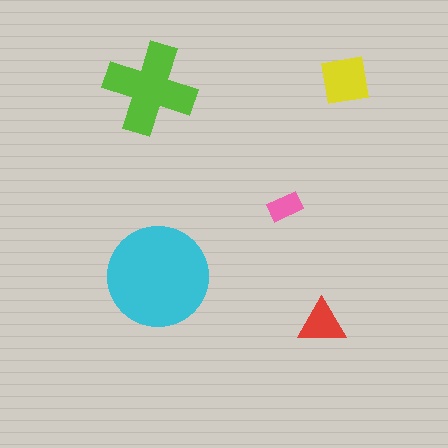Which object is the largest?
The cyan circle.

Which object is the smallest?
The pink rectangle.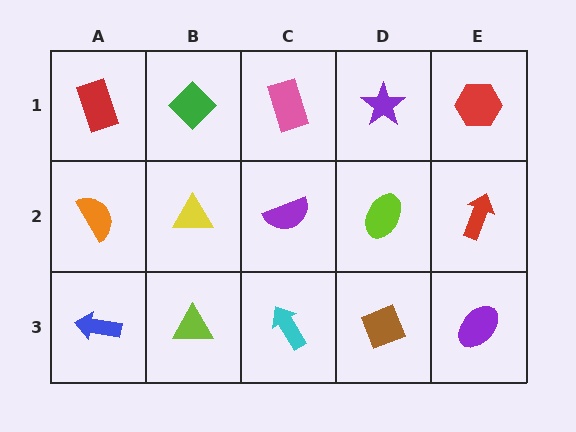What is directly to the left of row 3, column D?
A cyan arrow.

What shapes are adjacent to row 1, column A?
An orange semicircle (row 2, column A), a green diamond (row 1, column B).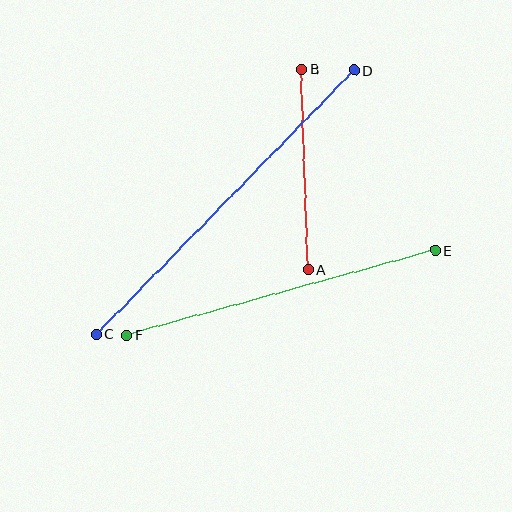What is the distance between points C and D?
The distance is approximately 369 pixels.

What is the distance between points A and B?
The distance is approximately 200 pixels.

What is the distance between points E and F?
The distance is approximately 320 pixels.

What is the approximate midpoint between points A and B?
The midpoint is at approximately (305, 169) pixels.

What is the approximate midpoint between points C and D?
The midpoint is at approximately (225, 202) pixels.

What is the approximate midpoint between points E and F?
The midpoint is at approximately (281, 293) pixels.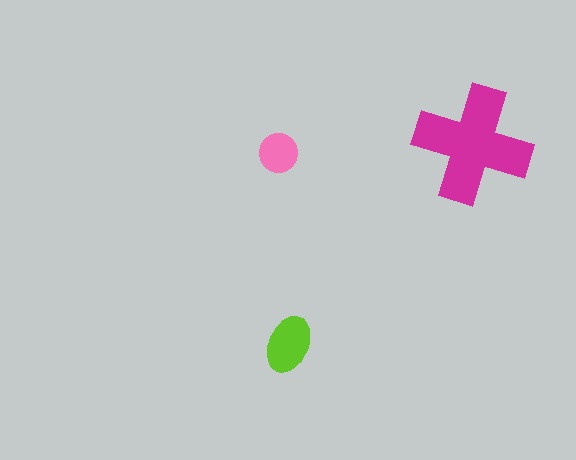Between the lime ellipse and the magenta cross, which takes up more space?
The magenta cross.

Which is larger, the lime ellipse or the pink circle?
The lime ellipse.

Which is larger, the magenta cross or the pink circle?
The magenta cross.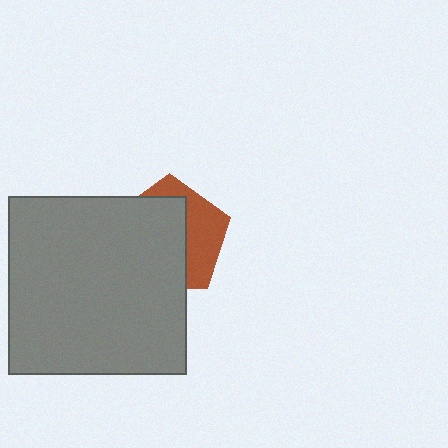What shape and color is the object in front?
The object in front is a gray square.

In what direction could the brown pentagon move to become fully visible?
The brown pentagon could move toward the upper-right. That would shift it out from behind the gray square entirely.